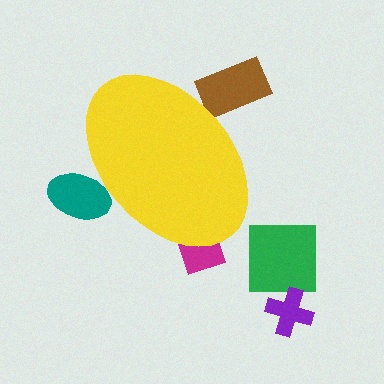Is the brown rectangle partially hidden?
Yes, the brown rectangle is partially hidden behind the yellow ellipse.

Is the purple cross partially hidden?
No, the purple cross is fully visible.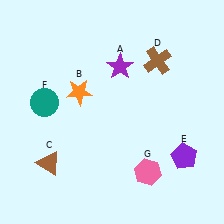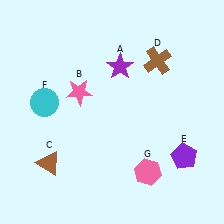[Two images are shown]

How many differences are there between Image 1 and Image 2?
There are 2 differences between the two images.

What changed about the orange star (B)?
In Image 1, B is orange. In Image 2, it changed to pink.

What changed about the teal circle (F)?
In Image 1, F is teal. In Image 2, it changed to cyan.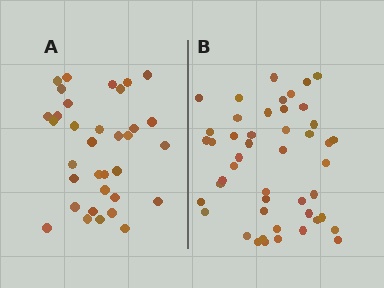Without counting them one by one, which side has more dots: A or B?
Region B (the right region) has more dots.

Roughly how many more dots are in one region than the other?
Region B has approximately 15 more dots than region A.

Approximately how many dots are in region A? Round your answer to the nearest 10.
About 30 dots. (The exact count is 34, which rounds to 30.)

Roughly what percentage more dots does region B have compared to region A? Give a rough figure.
About 40% more.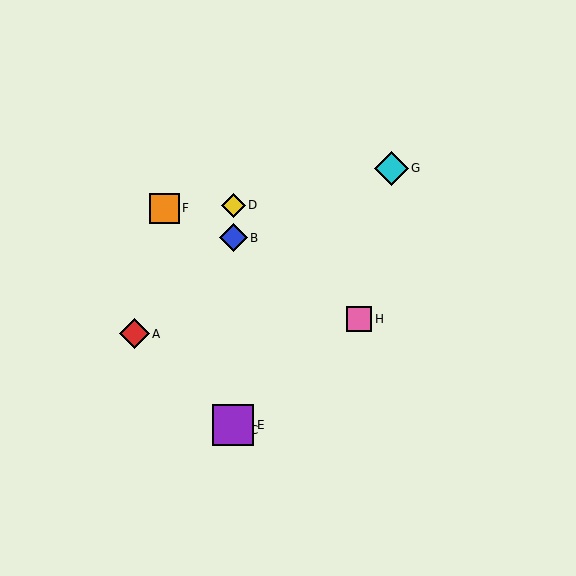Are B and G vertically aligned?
No, B is at x≈233 and G is at x≈391.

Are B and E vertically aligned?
Yes, both are at x≈233.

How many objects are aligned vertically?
4 objects (B, C, D, E) are aligned vertically.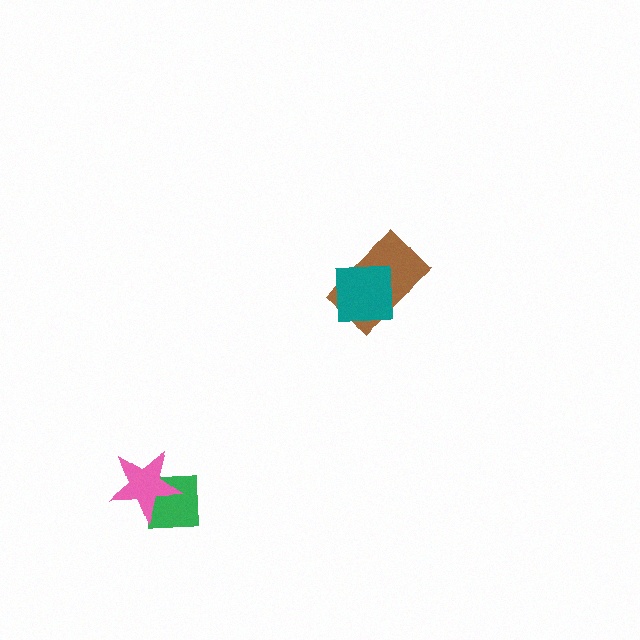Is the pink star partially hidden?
No, no other shape covers it.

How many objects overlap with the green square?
1 object overlaps with the green square.